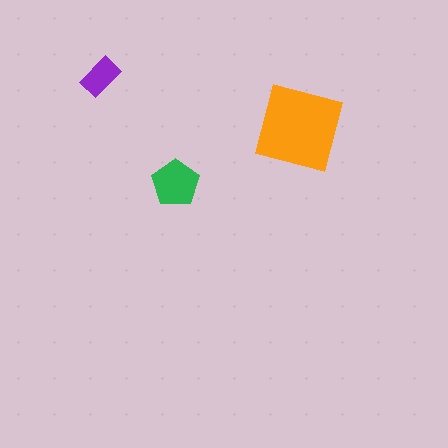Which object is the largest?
The orange square.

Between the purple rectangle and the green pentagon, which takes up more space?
The green pentagon.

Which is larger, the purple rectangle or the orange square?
The orange square.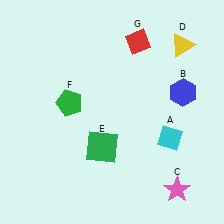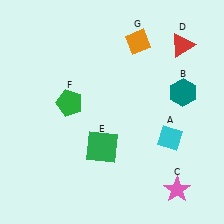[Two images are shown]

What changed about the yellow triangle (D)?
In Image 1, D is yellow. In Image 2, it changed to red.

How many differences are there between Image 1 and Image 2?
There are 3 differences between the two images.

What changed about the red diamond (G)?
In Image 1, G is red. In Image 2, it changed to orange.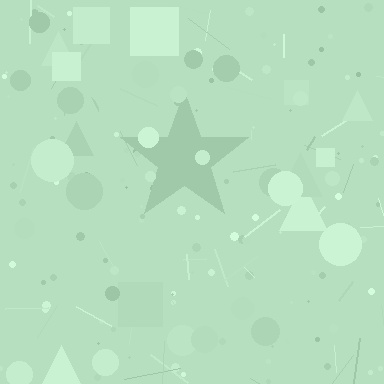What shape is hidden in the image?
A star is hidden in the image.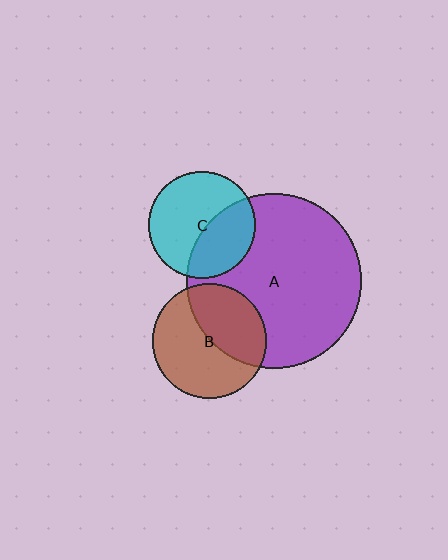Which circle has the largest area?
Circle A (purple).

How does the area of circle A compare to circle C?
Approximately 2.7 times.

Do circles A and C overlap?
Yes.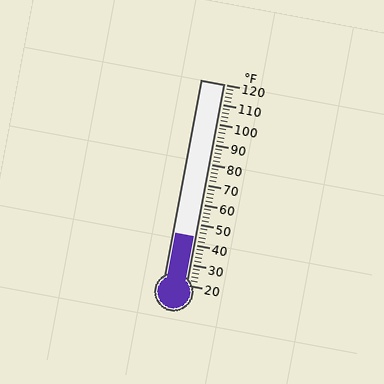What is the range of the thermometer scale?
The thermometer scale ranges from 20°F to 120°F.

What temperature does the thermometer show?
The thermometer shows approximately 44°F.